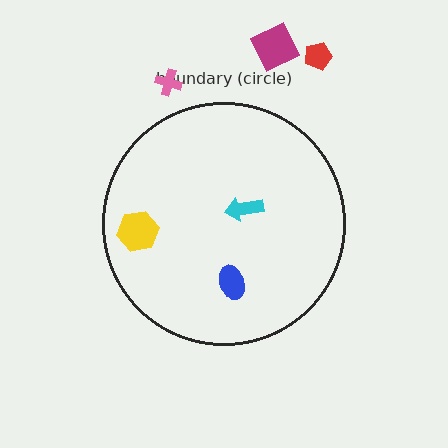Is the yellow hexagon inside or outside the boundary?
Inside.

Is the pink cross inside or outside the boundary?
Outside.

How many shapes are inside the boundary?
3 inside, 3 outside.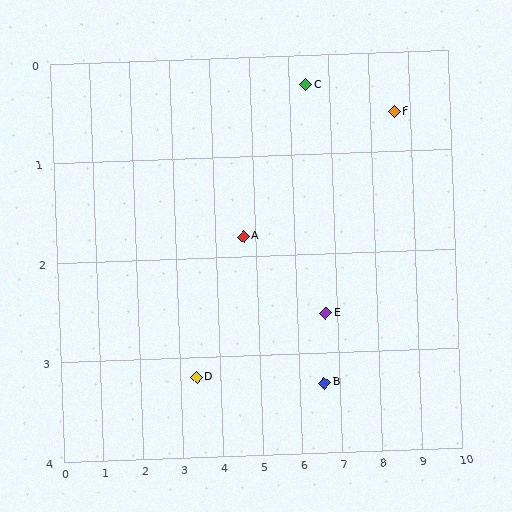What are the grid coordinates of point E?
Point E is at approximately (6.7, 2.6).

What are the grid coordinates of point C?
Point C is at approximately (6.4, 0.3).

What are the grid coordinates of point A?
Point A is at approximately (4.7, 1.8).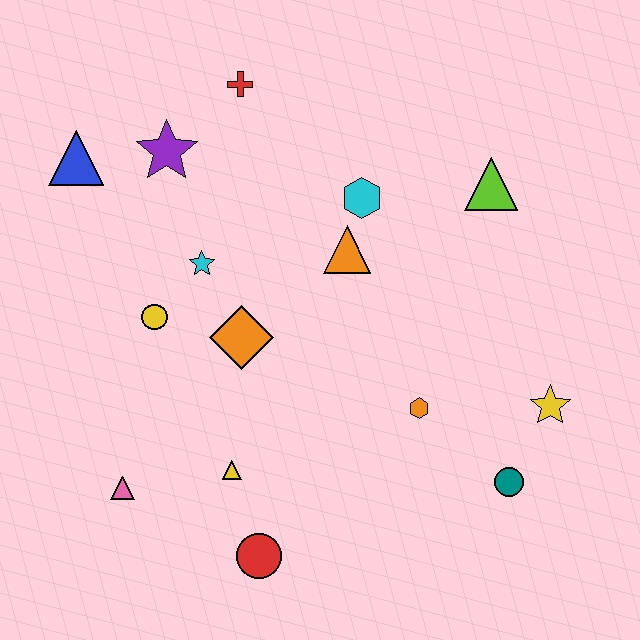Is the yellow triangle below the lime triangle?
Yes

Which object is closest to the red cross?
The purple star is closest to the red cross.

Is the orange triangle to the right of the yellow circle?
Yes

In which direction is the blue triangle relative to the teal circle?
The blue triangle is to the left of the teal circle.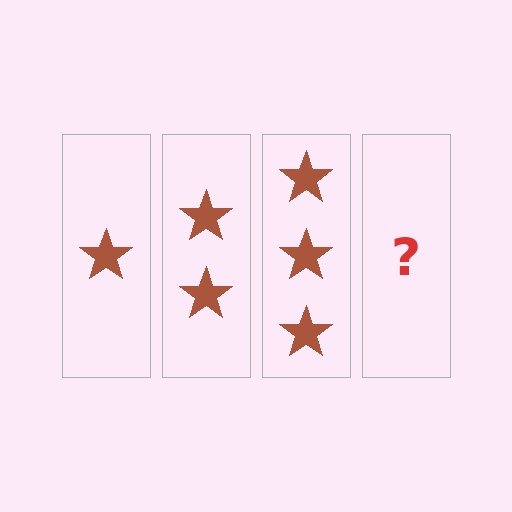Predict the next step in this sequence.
The next step is 4 stars.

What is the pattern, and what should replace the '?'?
The pattern is that each step adds one more star. The '?' should be 4 stars.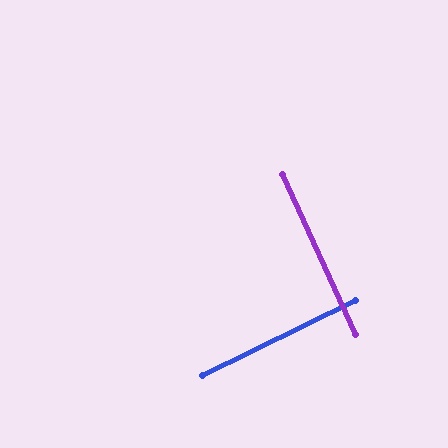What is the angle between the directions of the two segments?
Approximately 89 degrees.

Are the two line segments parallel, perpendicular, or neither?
Perpendicular — they meet at approximately 89°.